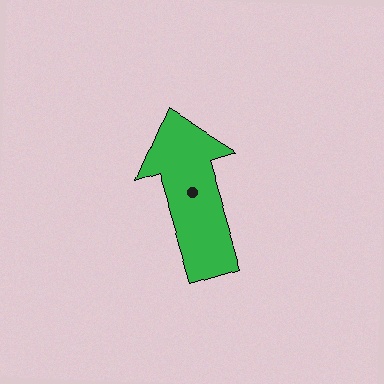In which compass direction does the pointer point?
North.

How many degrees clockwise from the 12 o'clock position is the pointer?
Approximately 343 degrees.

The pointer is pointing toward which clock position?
Roughly 11 o'clock.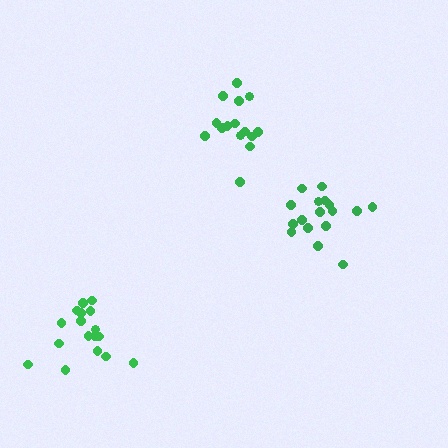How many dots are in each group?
Group 1: 15 dots, Group 2: 17 dots, Group 3: 17 dots (49 total).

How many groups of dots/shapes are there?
There are 3 groups.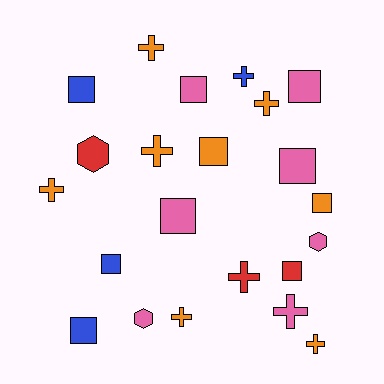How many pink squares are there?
There are 4 pink squares.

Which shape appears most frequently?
Square, with 10 objects.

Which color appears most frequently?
Orange, with 8 objects.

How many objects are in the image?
There are 22 objects.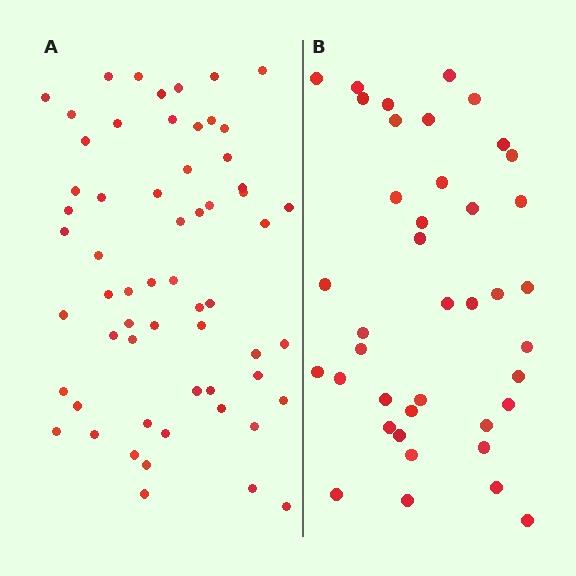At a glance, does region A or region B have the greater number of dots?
Region A (the left region) has more dots.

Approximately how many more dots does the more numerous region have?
Region A has approximately 20 more dots than region B.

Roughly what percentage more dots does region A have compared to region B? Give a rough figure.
About 50% more.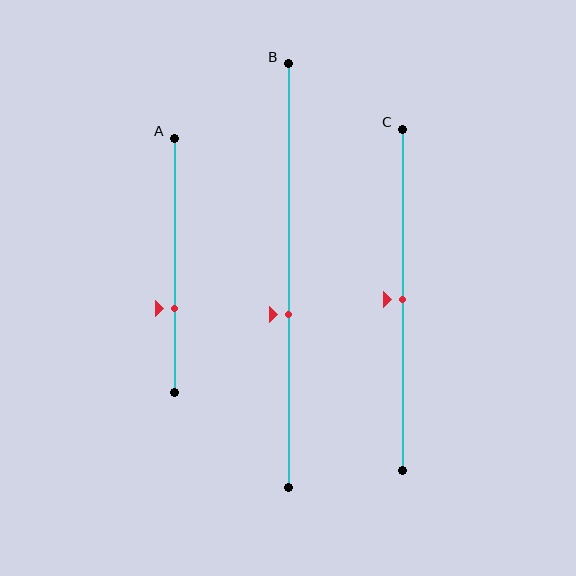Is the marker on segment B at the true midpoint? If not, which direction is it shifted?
No, the marker on segment B is shifted downward by about 9% of the segment length.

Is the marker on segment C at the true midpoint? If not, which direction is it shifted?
Yes, the marker on segment C is at the true midpoint.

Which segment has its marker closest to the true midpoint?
Segment C has its marker closest to the true midpoint.